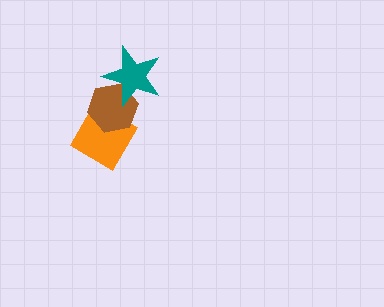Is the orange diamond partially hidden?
Yes, it is partially covered by another shape.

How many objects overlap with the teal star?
1 object overlaps with the teal star.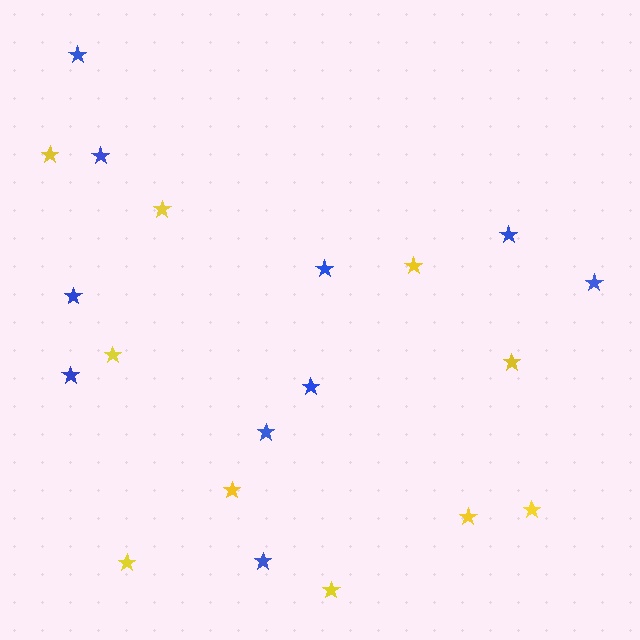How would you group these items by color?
There are 2 groups: one group of yellow stars (10) and one group of blue stars (10).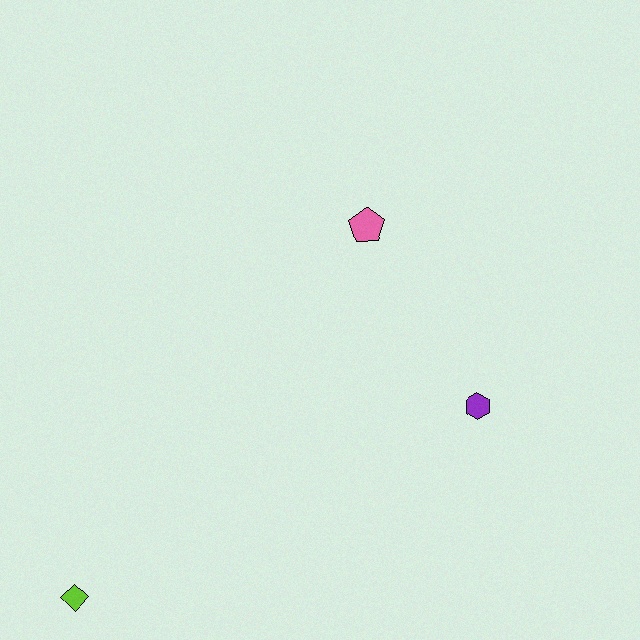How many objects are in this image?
There are 3 objects.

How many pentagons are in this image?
There is 1 pentagon.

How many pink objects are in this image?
There is 1 pink object.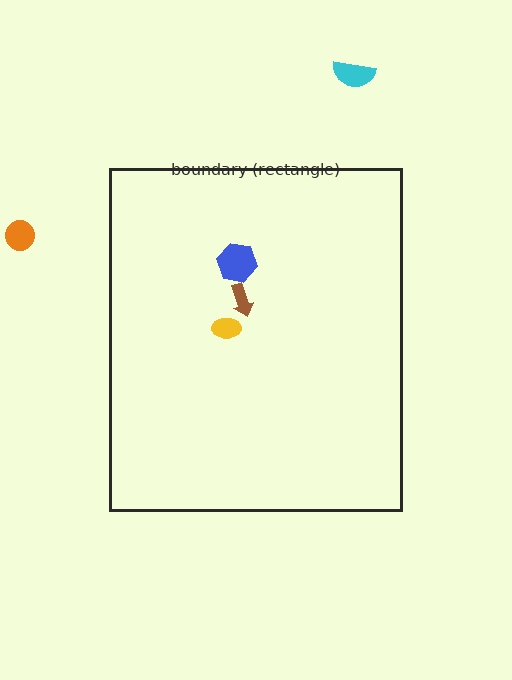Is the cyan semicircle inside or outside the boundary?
Outside.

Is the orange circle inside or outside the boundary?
Outside.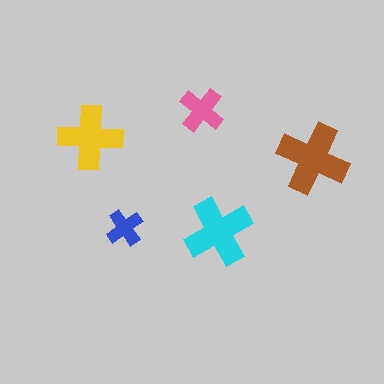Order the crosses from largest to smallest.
the brown one, the cyan one, the yellow one, the pink one, the blue one.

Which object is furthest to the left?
The yellow cross is leftmost.